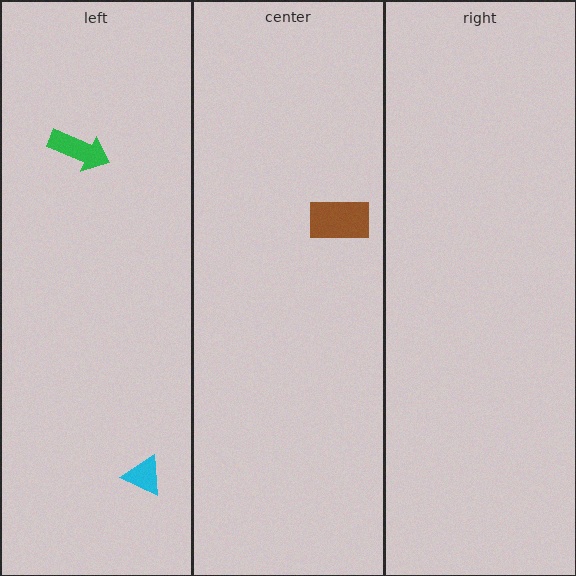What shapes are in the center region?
The brown rectangle.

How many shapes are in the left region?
2.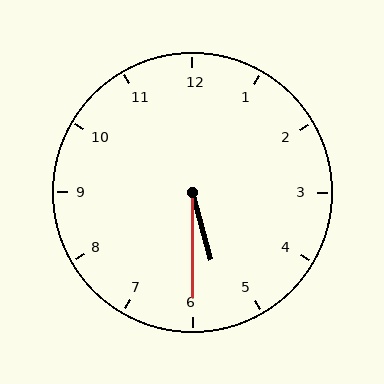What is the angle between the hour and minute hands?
Approximately 15 degrees.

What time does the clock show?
5:30.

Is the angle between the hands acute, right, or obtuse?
It is acute.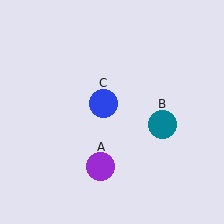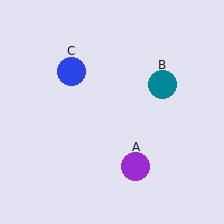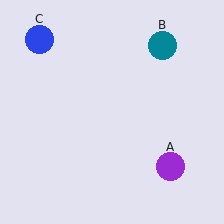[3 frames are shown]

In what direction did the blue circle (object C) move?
The blue circle (object C) moved up and to the left.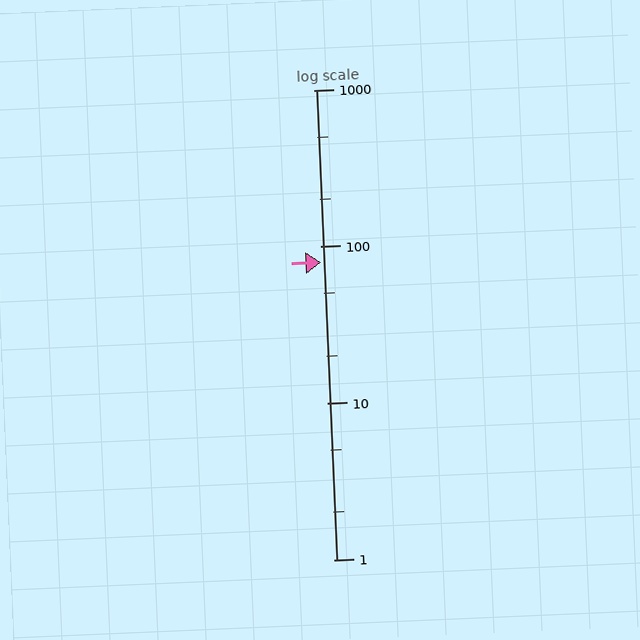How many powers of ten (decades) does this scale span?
The scale spans 3 decades, from 1 to 1000.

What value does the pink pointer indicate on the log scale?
The pointer indicates approximately 79.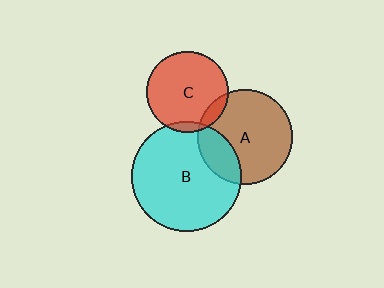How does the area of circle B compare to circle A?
Approximately 1.3 times.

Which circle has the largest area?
Circle B (cyan).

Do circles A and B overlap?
Yes.